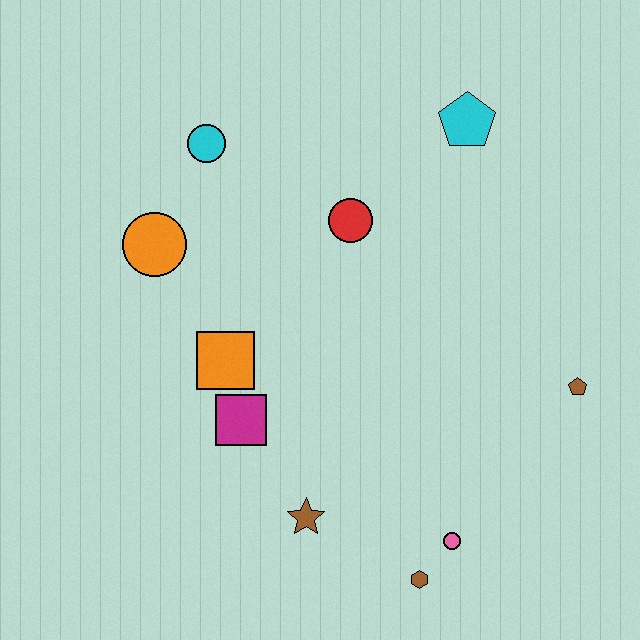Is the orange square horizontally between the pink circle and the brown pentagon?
No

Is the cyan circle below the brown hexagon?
No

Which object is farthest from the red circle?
The brown hexagon is farthest from the red circle.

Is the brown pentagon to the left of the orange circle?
No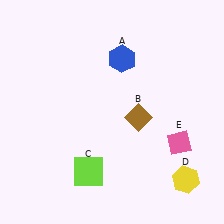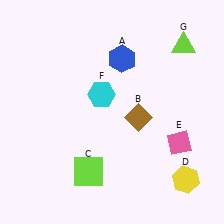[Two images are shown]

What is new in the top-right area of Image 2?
A lime triangle (G) was added in the top-right area of Image 2.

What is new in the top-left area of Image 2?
A cyan hexagon (F) was added in the top-left area of Image 2.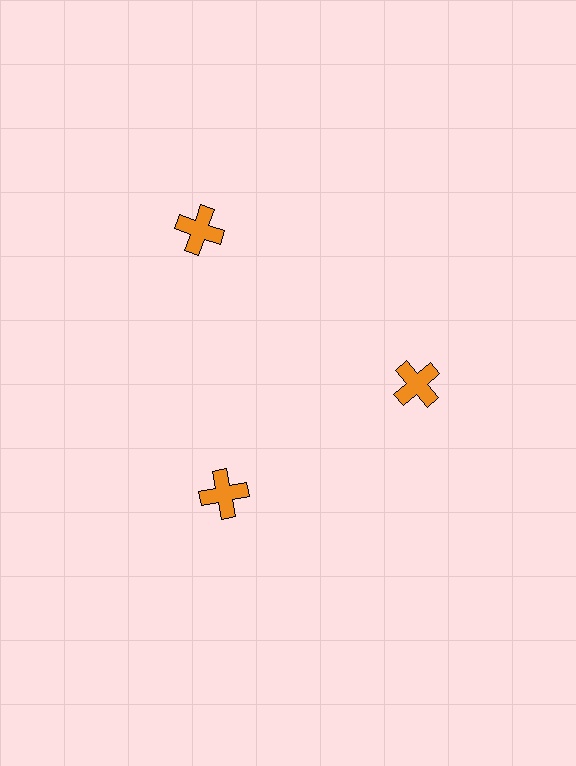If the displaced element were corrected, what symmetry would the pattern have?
It would have 3-fold rotational symmetry — the pattern would map onto itself every 120 degrees.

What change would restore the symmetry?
The symmetry would be restored by moving it inward, back onto the ring so that all 3 crosses sit at equal angles and equal distance from the center.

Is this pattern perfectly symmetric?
No. The 3 orange crosses are arranged in a ring, but one element near the 11 o'clock position is pushed outward from the center, breaking the 3-fold rotational symmetry.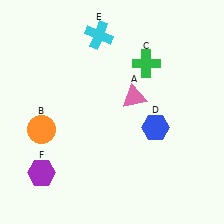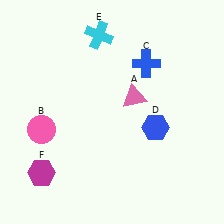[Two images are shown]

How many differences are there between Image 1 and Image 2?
There are 3 differences between the two images.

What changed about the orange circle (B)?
In Image 1, B is orange. In Image 2, it changed to pink.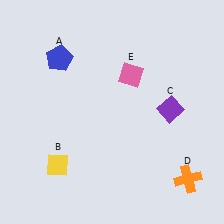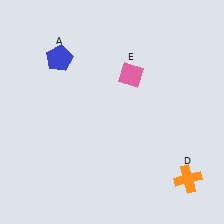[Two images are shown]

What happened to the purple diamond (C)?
The purple diamond (C) was removed in Image 2. It was in the top-right area of Image 1.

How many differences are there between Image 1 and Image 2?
There are 2 differences between the two images.